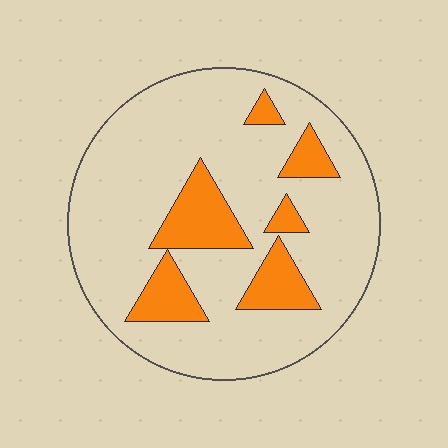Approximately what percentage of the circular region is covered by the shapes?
Approximately 20%.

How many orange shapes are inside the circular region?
6.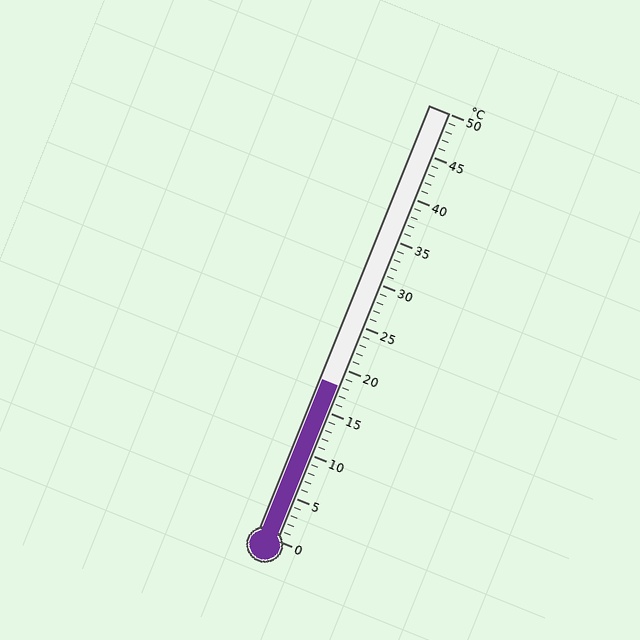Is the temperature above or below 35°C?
The temperature is below 35°C.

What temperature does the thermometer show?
The thermometer shows approximately 18°C.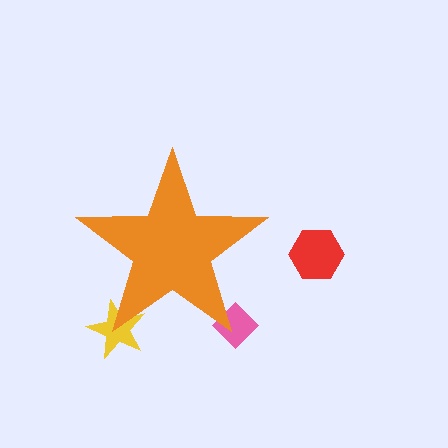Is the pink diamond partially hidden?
Yes, the pink diamond is partially hidden behind the orange star.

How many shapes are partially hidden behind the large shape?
2 shapes are partially hidden.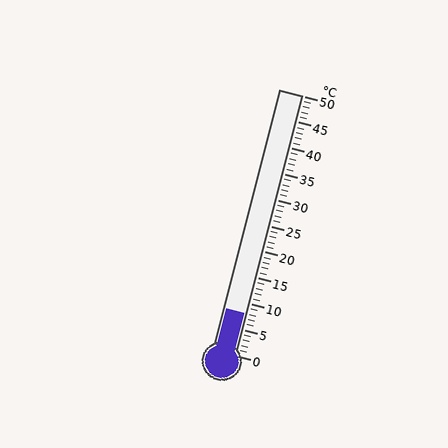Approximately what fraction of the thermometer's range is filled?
The thermometer is filled to approximately 15% of its range.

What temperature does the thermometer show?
The thermometer shows approximately 8°C.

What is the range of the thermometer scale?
The thermometer scale ranges from 0°C to 50°C.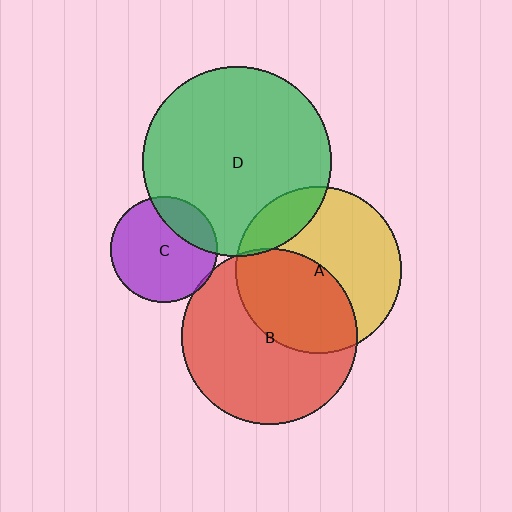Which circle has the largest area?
Circle D (green).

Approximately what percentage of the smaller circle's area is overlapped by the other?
Approximately 5%.